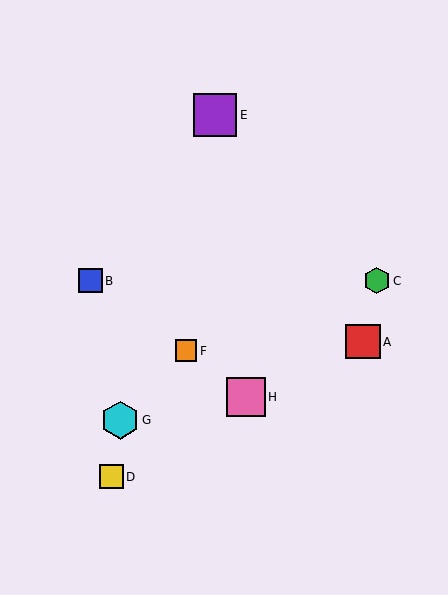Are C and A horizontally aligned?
No, C is at y≈281 and A is at y≈342.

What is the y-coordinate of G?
Object G is at y≈420.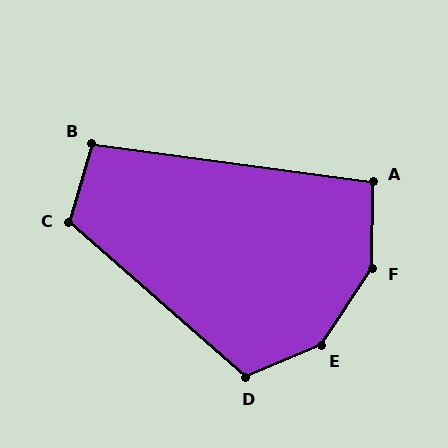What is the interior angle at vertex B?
Approximately 98 degrees (obtuse).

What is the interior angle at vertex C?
Approximately 115 degrees (obtuse).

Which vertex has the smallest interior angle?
A, at approximately 97 degrees.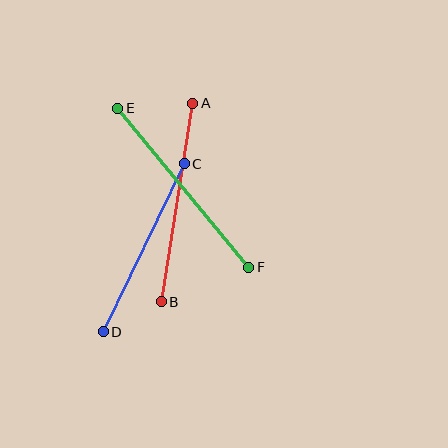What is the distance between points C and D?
The distance is approximately 187 pixels.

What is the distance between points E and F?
The distance is approximately 206 pixels.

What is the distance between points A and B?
The distance is approximately 201 pixels.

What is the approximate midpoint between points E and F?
The midpoint is at approximately (183, 188) pixels.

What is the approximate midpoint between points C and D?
The midpoint is at approximately (144, 248) pixels.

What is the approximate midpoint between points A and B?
The midpoint is at approximately (177, 202) pixels.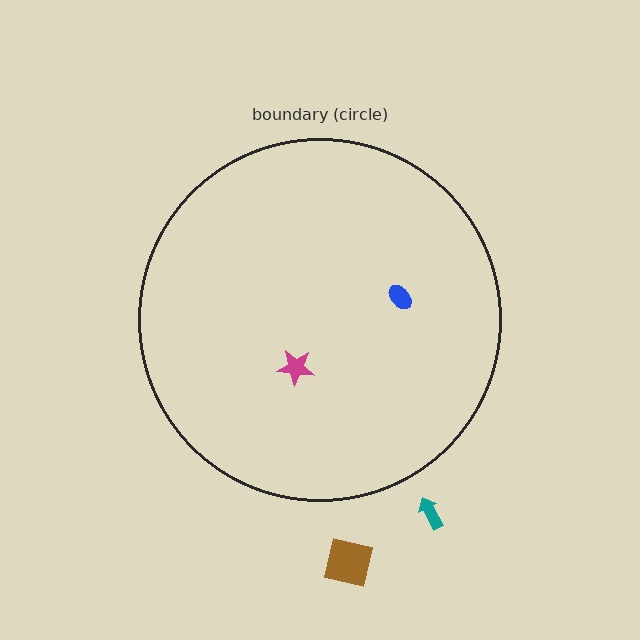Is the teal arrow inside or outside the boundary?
Outside.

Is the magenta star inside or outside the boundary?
Inside.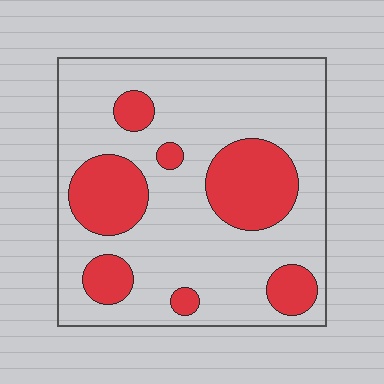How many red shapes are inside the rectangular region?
7.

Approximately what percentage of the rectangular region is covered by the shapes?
Approximately 25%.